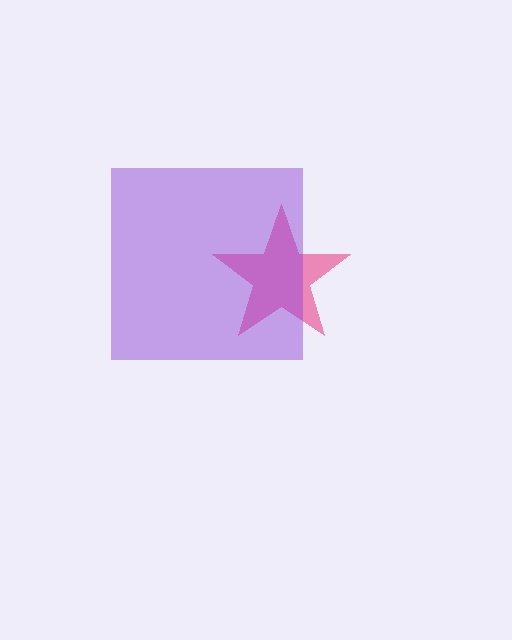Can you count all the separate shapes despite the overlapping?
Yes, there are 2 separate shapes.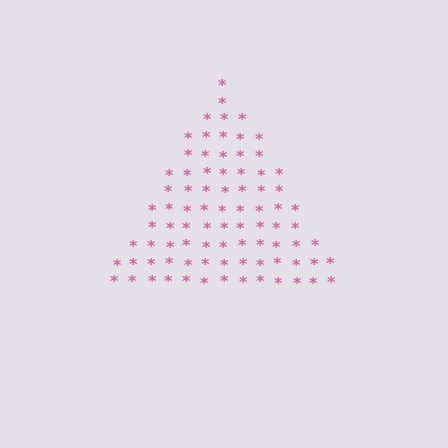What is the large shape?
The large shape is a triangle.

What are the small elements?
The small elements are asterisks.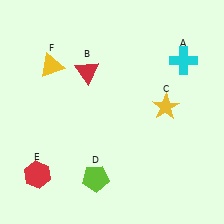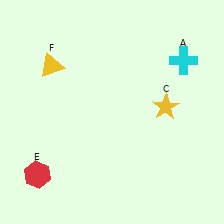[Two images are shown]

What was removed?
The lime pentagon (D), the red triangle (B) were removed in Image 2.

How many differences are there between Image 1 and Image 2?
There are 2 differences between the two images.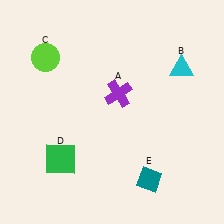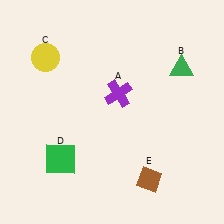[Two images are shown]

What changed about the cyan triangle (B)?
In Image 1, B is cyan. In Image 2, it changed to green.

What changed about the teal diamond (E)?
In Image 1, E is teal. In Image 2, it changed to brown.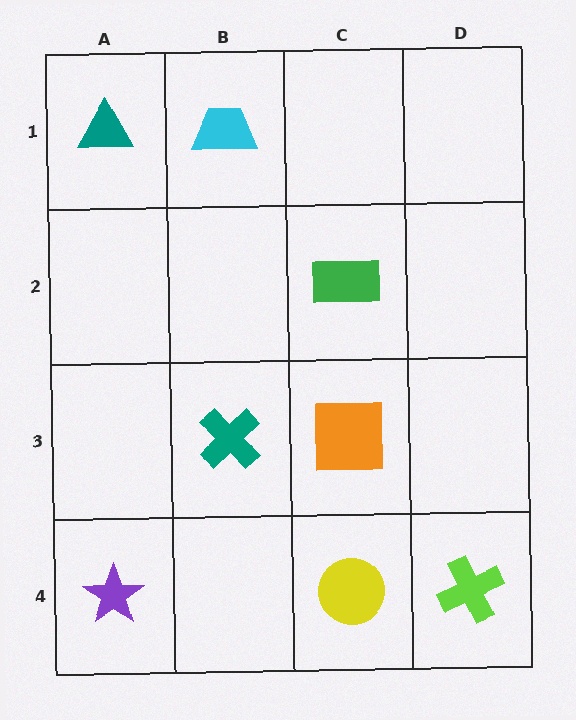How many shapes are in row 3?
2 shapes.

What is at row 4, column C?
A yellow circle.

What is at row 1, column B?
A cyan trapezoid.